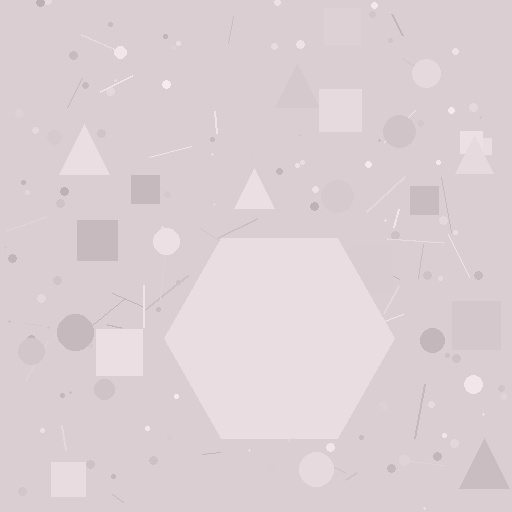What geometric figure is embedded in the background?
A hexagon is embedded in the background.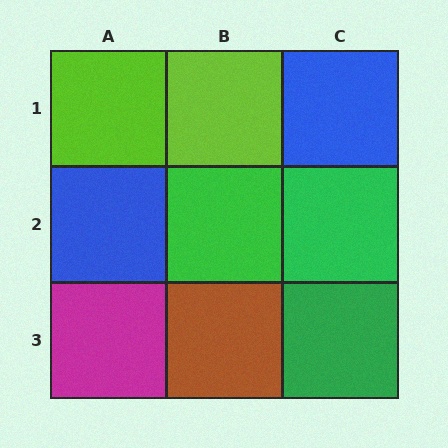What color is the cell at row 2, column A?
Blue.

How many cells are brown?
1 cell is brown.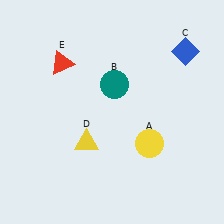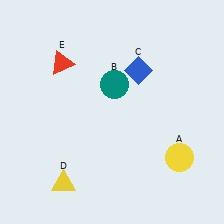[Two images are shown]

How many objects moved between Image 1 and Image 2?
3 objects moved between the two images.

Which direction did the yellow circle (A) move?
The yellow circle (A) moved right.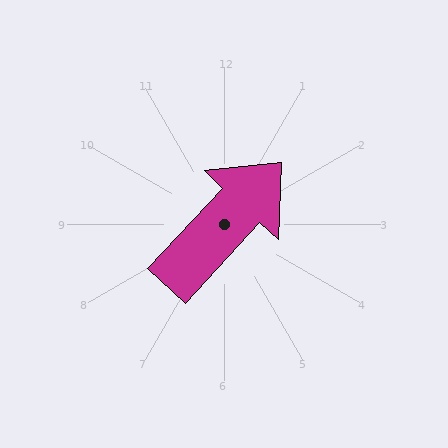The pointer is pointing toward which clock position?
Roughly 1 o'clock.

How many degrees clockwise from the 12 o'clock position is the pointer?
Approximately 43 degrees.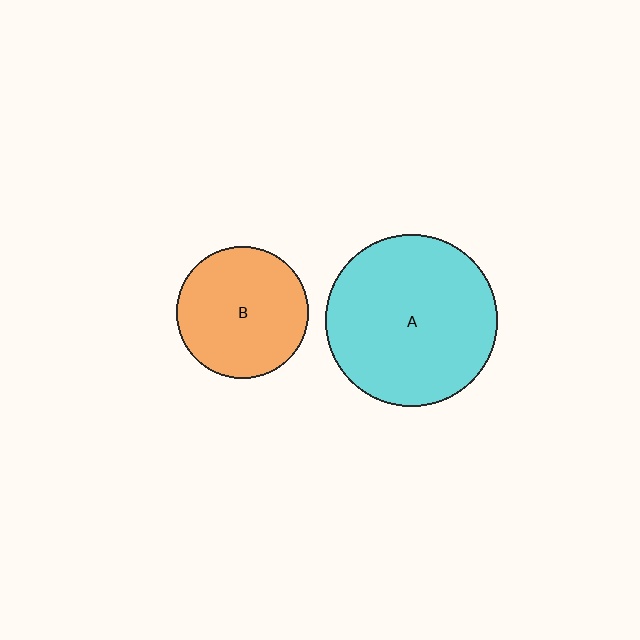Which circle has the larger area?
Circle A (cyan).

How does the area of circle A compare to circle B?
Approximately 1.7 times.